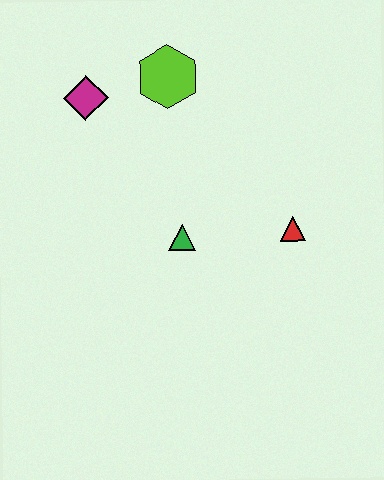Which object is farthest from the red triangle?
The magenta diamond is farthest from the red triangle.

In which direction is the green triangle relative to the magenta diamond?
The green triangle is below the magenta diamond.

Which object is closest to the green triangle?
The red triangle is closest to the green triangle.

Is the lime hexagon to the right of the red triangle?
No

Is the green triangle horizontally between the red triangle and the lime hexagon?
Yes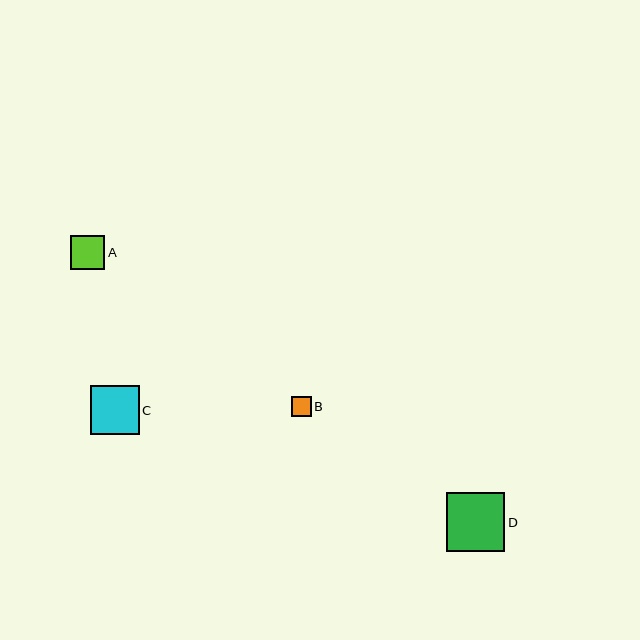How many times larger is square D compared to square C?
Square D is approximately 1.2 times the size of square C.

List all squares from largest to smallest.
From largest to smallest: D, C, A, B.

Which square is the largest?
Square D is the largest with a size of approximately 58 pixels.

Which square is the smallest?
Square B is the smallest with a size of approximately 20 pixels.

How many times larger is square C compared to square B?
Square C is approximately 2.4 times the size of square B.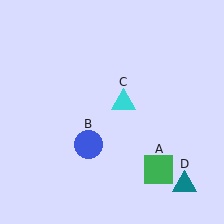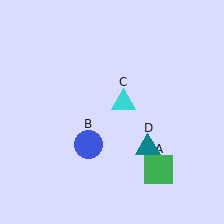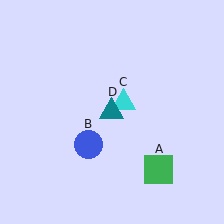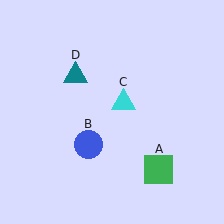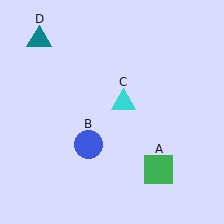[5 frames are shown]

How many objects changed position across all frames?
1 object changed position: teal triangle (object D).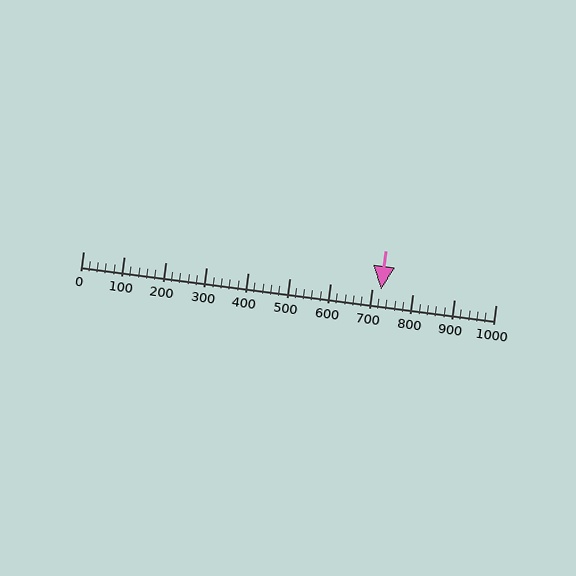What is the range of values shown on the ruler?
The ruler shows values from 0 to 1000.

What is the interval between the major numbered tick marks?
The major tick marks are spaced 100 units apart.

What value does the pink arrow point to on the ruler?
The pink arrow points to approximately 722.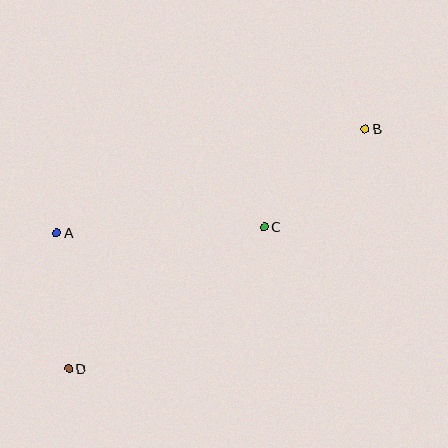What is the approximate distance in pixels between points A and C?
The distance between A and C is approximately 208 pixels.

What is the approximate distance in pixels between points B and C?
The distance between B and C is approximately 141 pixels.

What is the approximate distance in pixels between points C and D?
The distance between C and D is approximately 242 pixels.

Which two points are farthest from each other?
Points B and D are farthest from each other.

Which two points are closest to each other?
Points A and D are closest to each other.